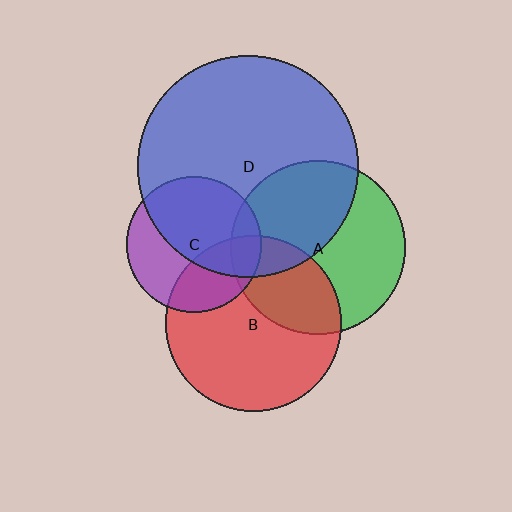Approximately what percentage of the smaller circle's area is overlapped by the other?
Approximately 15%.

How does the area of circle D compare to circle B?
Approximately 1.6 times.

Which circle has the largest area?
Circle D (blue).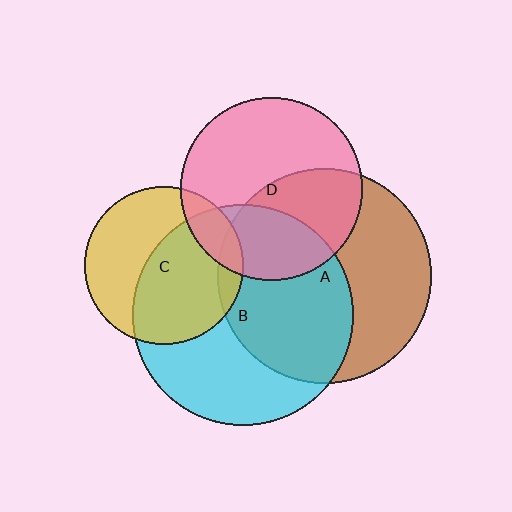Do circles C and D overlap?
Yes.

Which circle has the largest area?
Circle B (cyan).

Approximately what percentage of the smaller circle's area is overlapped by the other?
Approximately 15%.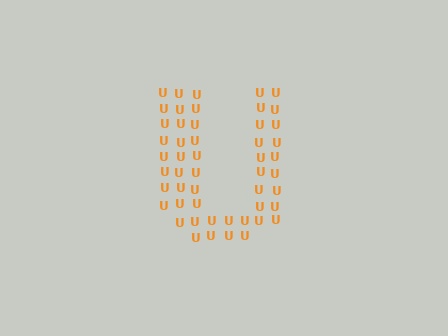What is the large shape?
The large shape is the letter U.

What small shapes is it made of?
It is made of small letter U's.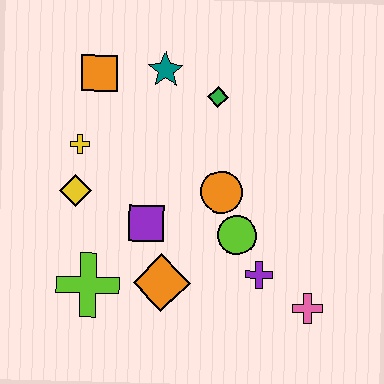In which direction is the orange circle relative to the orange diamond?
The orange circle is above the orange diamond.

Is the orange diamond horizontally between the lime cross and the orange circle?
Yes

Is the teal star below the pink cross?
No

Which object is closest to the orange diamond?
The purple square is closest to the orange diamond.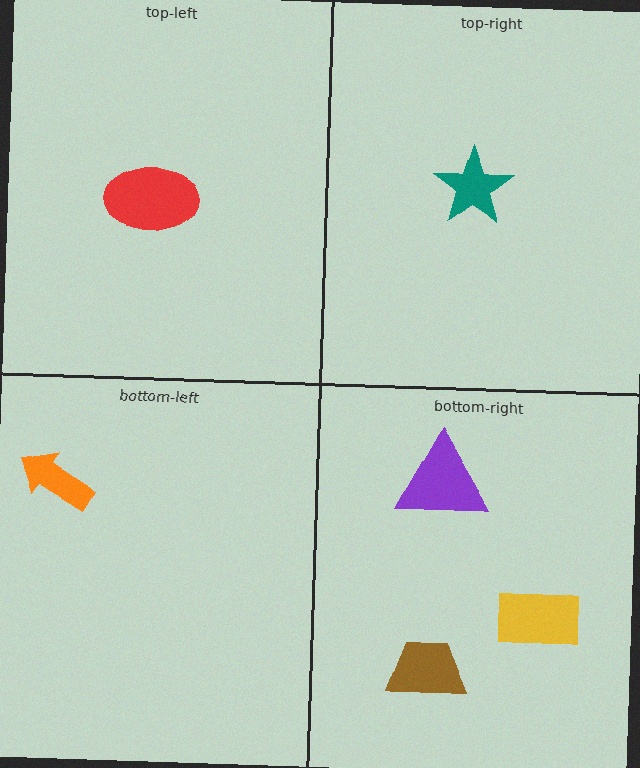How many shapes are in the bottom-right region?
3.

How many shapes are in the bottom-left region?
1.